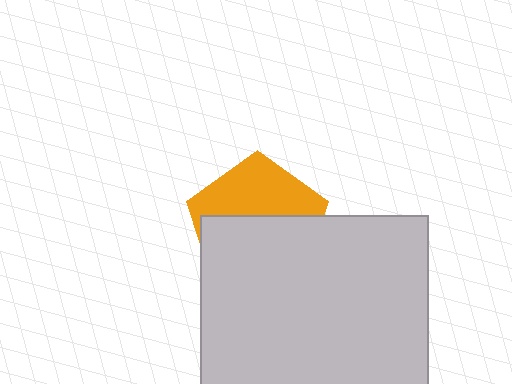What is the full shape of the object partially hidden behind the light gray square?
The partially hidden object is an orange pentagon.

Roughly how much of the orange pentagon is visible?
A small part of it is visible (roughly 43%).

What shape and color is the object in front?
The object in front is a light gray square.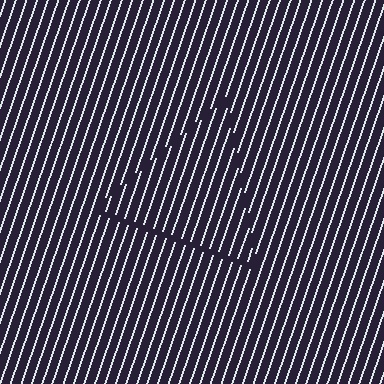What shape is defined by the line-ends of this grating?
An illusory triangle. The interior of the shape contains the same grating, shifted by half a period — the contour is defined by the phase discontinuity where line-ends from the inner and outer gratings abut.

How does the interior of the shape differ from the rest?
The interior of the shape contains the same grating, shifted by half a period — the contour is defined by the phase discontinuity where line-ends from the inner and outer gratings abut.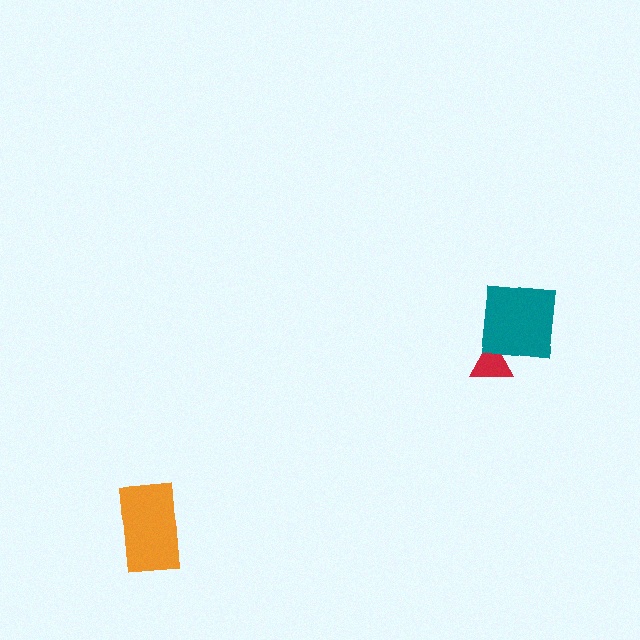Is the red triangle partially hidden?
Yes, it is partially covered by another shape.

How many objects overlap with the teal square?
1 object overlaps with the teal square.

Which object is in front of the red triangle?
The teal square is in front of the red triangle.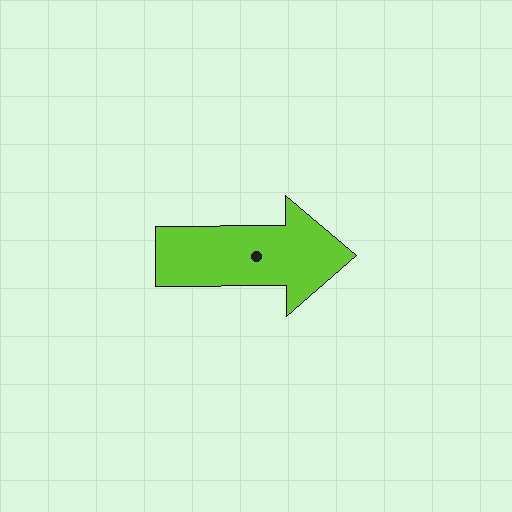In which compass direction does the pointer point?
East.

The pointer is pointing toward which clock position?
Roughly 3 o'clock.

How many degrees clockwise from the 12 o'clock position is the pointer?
Approximately 90 degrees.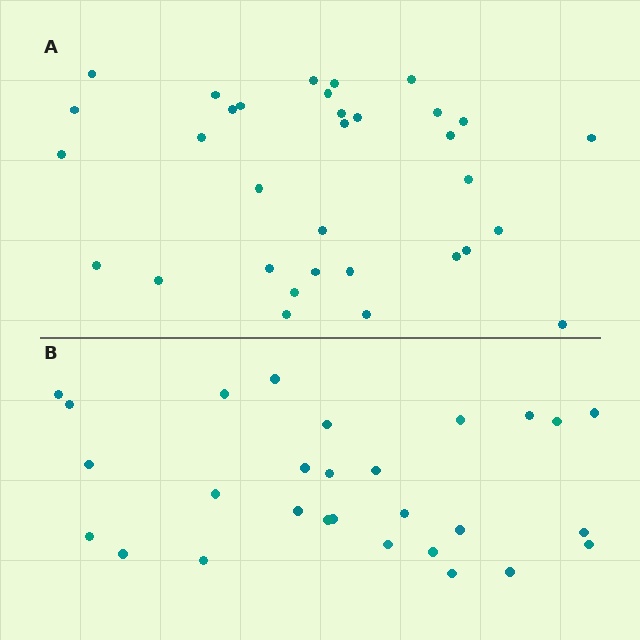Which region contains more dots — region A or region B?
Region A (the top region) has more dots.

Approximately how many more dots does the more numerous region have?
Region A has about 5 more dots than region B.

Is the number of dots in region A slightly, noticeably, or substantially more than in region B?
Region A has only slightly more — the two regions are fairly close. The ratio is roughly 1.2 to 1.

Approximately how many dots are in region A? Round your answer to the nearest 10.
About 30 dots. (The exact count is 33, which rounds to 30.)